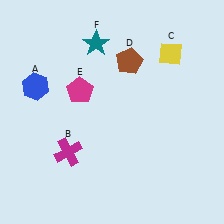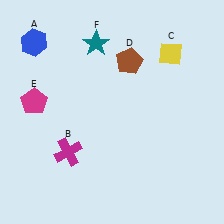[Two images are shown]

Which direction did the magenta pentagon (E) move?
The magenta pentagon (E) moved left.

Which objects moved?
The objects that moved are: the blue hexagon (A), the magenta pentagon (E).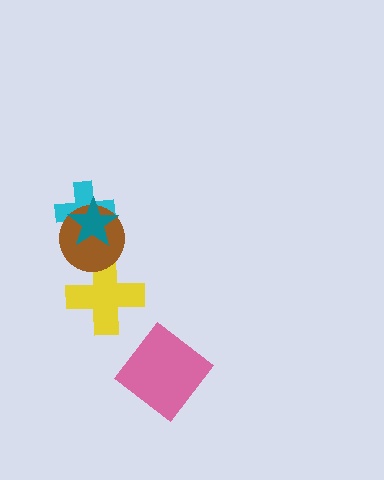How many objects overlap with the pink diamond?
0 objects overlap with the pink diamond.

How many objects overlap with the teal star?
2 objects overlap with the teal star.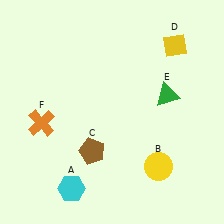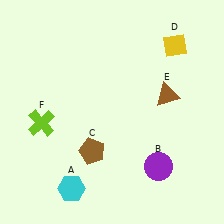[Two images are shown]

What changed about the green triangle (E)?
In Image 1, E is green. In Image 2, it changed to brown.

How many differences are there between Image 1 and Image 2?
There are 3 differences between the two images.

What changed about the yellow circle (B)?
In Image 1, B is yellow. In Image 2, it changed to purple.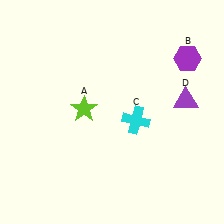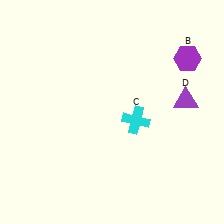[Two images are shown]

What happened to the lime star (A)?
The lime star (A) was removed in Image 2. It was in the top-left area of Image 1.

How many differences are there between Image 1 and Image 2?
There is 1 difference between the two images.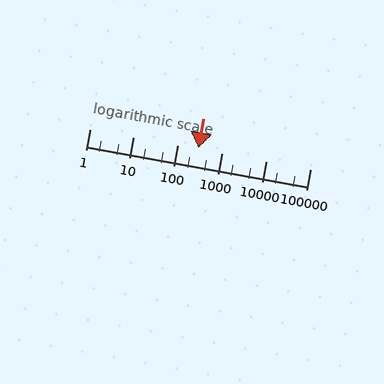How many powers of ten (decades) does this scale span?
The scale spans 5 decades, from 1 to 100000.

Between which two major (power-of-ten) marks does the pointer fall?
The pointer is between 100 and 1000.